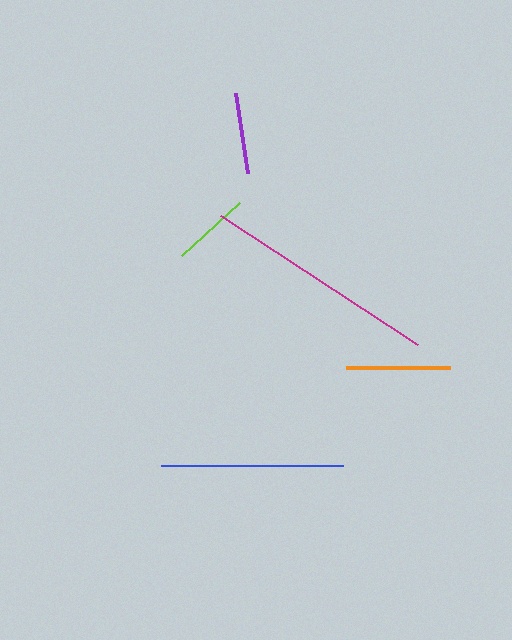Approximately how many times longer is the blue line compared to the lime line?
The blue line is approximately 2.3 times the length of the lime line.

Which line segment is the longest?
The magenta line is the longest at approximately 236 pixels.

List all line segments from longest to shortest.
From longest to shortest: magenta, blue, orange, purple, lime.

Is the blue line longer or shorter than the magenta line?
The magenta line is longer than the blue line.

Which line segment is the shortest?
The lime line is the shortest at approximately 78 pixels.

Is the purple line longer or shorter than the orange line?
The orange line is longer than the purple line.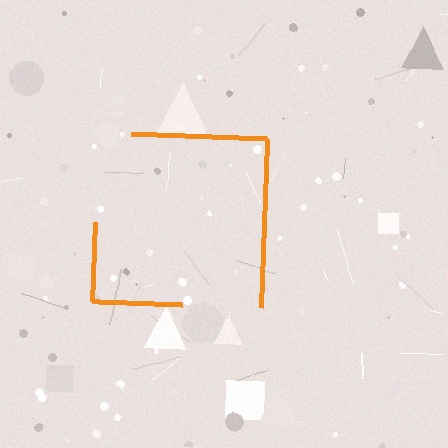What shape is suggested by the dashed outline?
The dashed outline suggests a square.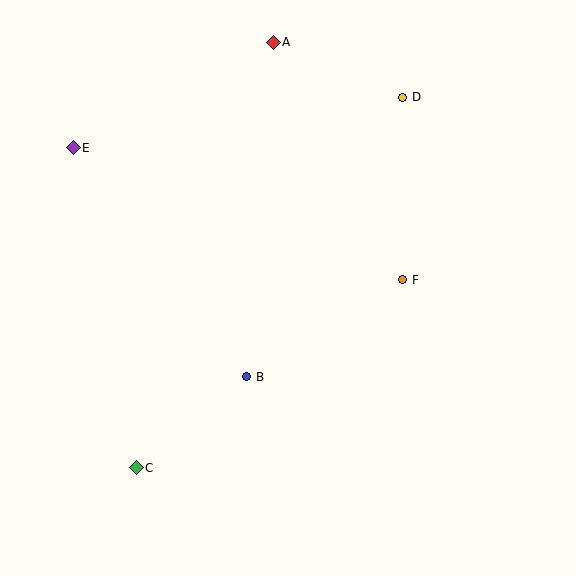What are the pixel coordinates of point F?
Point F is at (403, 280).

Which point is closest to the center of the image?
Point B at (247, 377) is closest to the center.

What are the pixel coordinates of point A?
Point A is at (273, 42).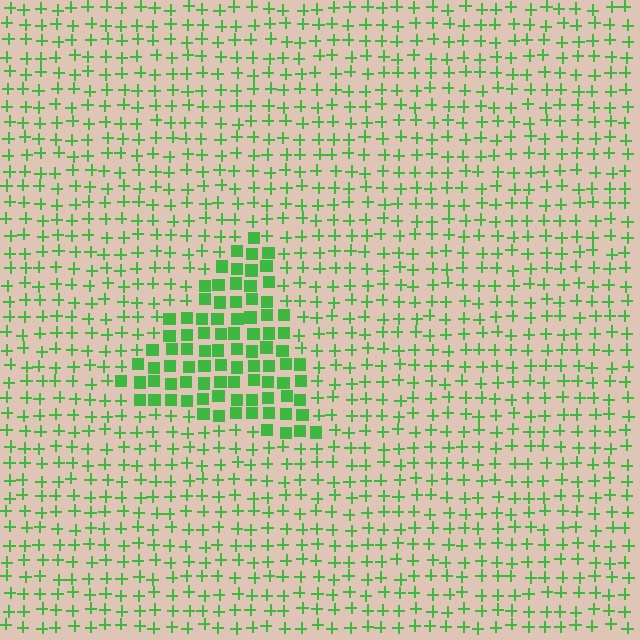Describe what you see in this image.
The image is filled with small green elements arranged in a uniform grid. A triangle-shaped region contains squares, while the surrounding area contains plus signs. The boundary is defined purely by the change in element shape.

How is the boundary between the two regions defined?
The boundary is defined by a change in element shape: squares inside vs. plus signs outside. All elements share the same color and spacing.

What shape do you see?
I see a triangle.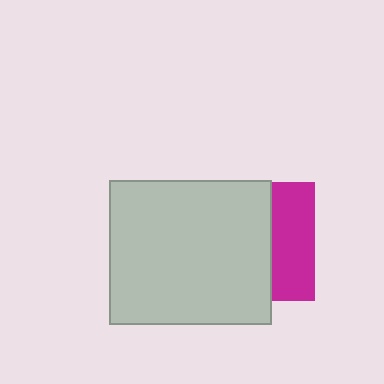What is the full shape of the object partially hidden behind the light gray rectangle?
The partially hidden object is a magenta square.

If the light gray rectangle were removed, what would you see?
You would see the complete magenta square.